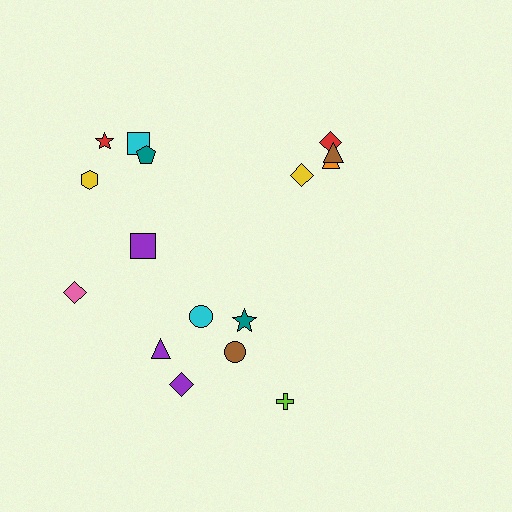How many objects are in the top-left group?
There are 6 objects.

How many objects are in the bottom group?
There are 6 objects.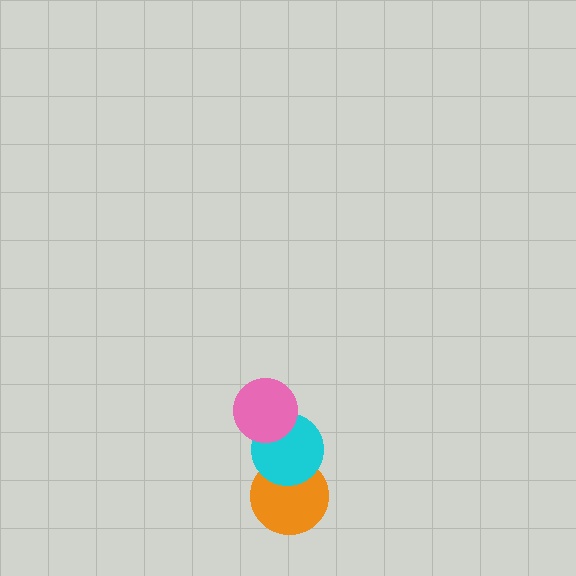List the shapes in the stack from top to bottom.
From top to bottom: the pink circle, the cyan circle, the orange circle.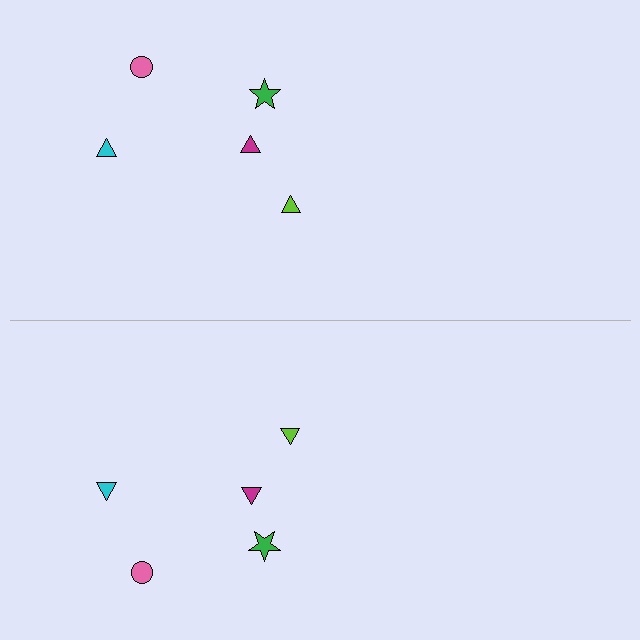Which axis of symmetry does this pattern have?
The pattern has a horizontal axis of symmetry running through the center of the image.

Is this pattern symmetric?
Yes, this pattern has bilateral (reflection) symmetry.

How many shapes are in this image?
There are 10 shapes in this image.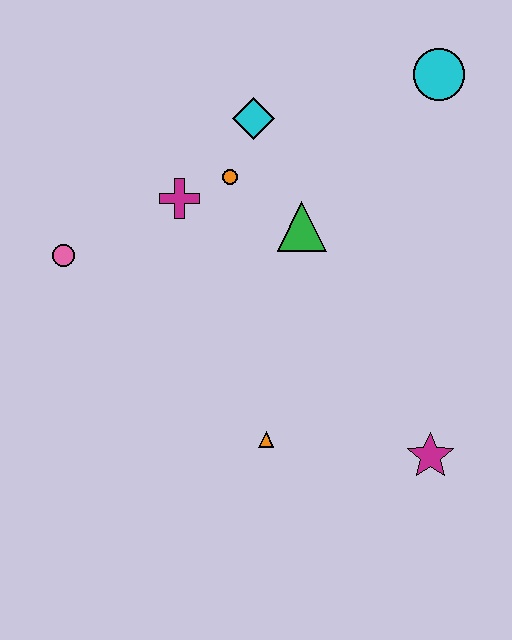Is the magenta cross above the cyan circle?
No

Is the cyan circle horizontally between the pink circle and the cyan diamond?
No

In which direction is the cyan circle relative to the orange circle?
The cyan circle is to the right of the orange circle.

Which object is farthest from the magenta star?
The pink circle is farthest from the magenta star.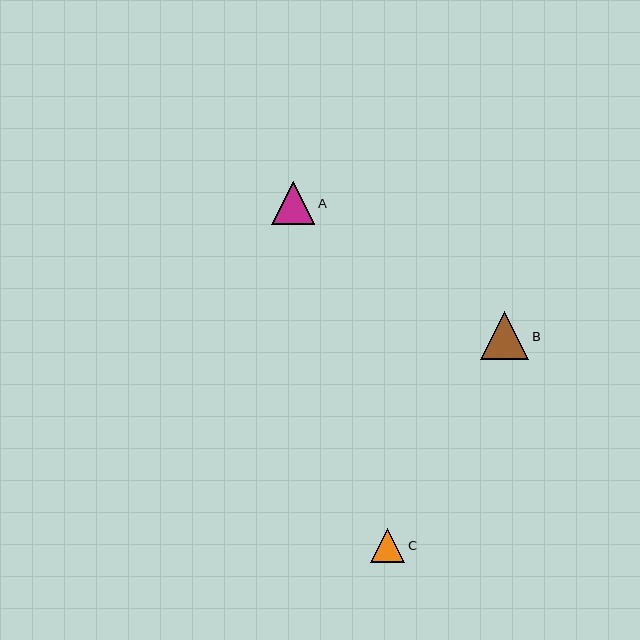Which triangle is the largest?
Triangle B is the largest with a size of approximately 49 pixels.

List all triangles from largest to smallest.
From largest to smallest: B, A, C.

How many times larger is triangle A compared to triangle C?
Triangle A is approximately 1.3 times the size of triangle C.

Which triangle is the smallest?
Triangle C is the smallest with a size of approximately 34 pixels.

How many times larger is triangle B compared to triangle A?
Triangle B is approximately 1.1 times the size of triangle A.